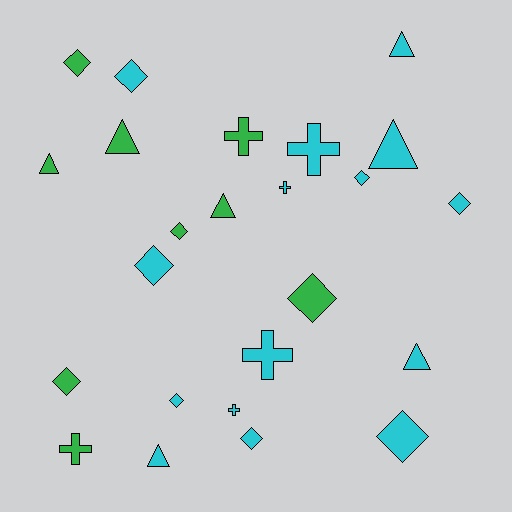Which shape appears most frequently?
Diamond, with 11 objects.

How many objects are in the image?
There are 24 objects.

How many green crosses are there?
There are 2 green crosses.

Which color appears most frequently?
Cyan, with 15 objects.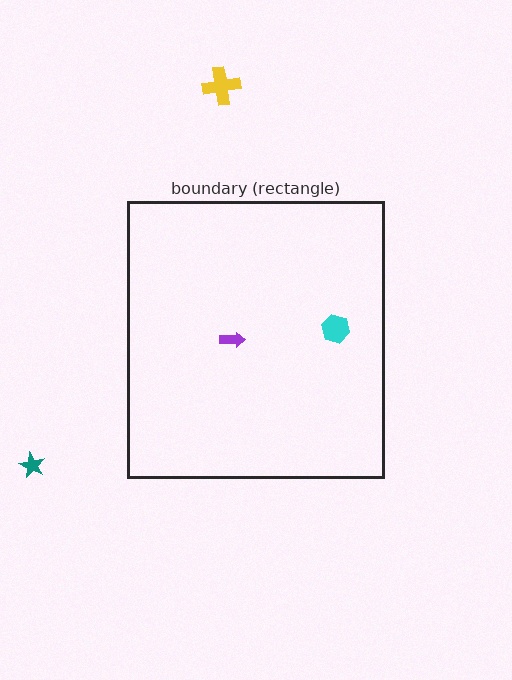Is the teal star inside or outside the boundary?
Outside.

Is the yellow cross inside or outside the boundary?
Outside.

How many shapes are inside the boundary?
2 inside, 2 outside.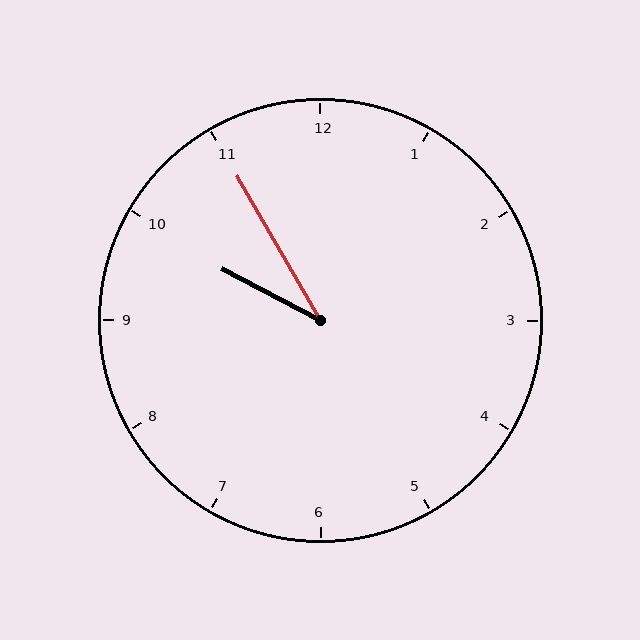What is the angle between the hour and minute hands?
Approximately 32 degrees.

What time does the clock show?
9:55.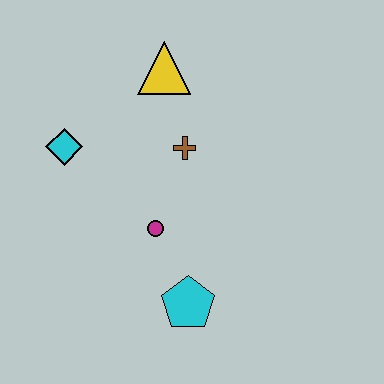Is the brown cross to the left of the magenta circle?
No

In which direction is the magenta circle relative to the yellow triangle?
The magenta circle is below the yellow triangle.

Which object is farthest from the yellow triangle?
The cyan pentagon is farthest from the yellow triangle.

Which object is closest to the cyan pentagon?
The magenta circle is closest to the cyan pentagon.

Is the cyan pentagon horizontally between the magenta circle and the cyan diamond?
No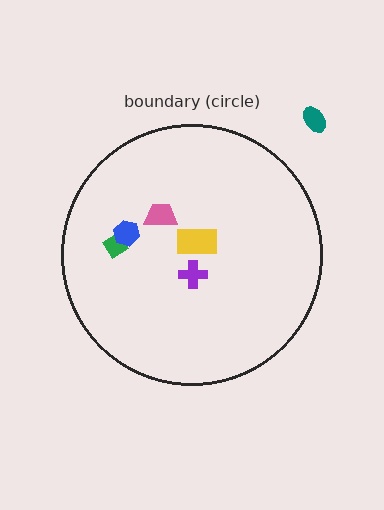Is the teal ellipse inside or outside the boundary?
Outside.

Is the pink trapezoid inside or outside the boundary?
Inside.